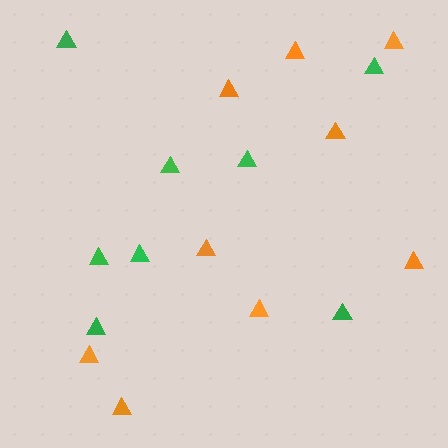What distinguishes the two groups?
There are 2 groups: one group of orange triangles (9) and one group of green triangles (8).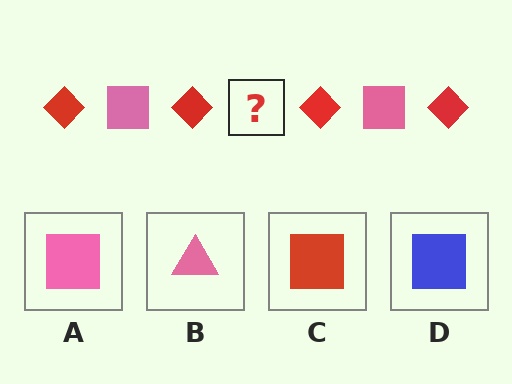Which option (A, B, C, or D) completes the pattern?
A.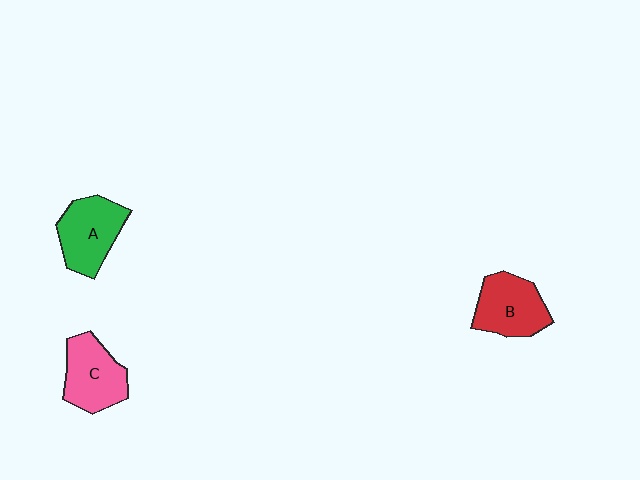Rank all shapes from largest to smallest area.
From largest to smallest: A (green), C (pink), B (red).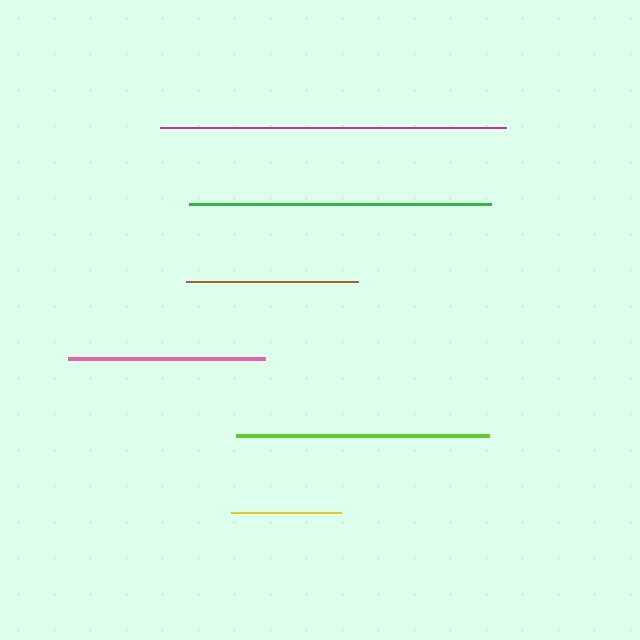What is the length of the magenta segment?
The magenta segment is approximately 346 pixels long.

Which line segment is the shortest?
The yellow line is the shortest at approximately 110 pixels.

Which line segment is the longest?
The magenta line is the longest at approximately 346 pixels.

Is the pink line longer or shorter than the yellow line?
The pink line is longer than the yellow line.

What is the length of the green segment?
The green segment is approximately 302 pixels long.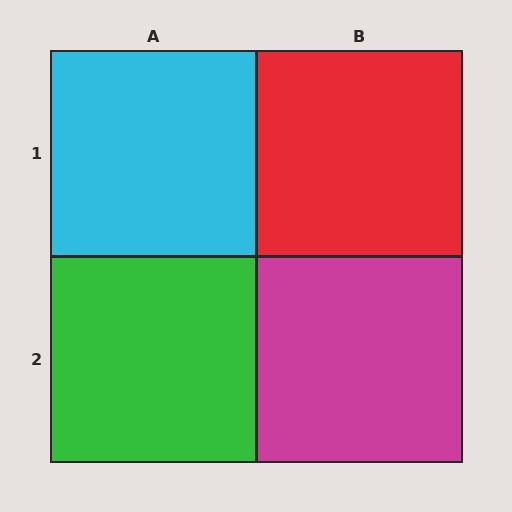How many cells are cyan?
1 cell is cyan.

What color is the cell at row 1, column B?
Red.